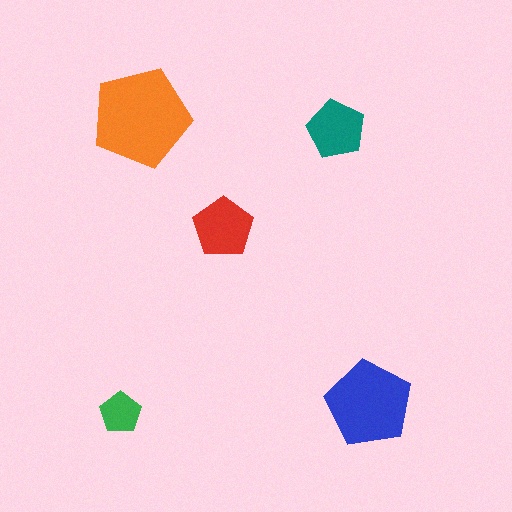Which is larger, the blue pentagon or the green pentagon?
The blue one.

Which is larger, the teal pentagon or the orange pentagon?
The orange one.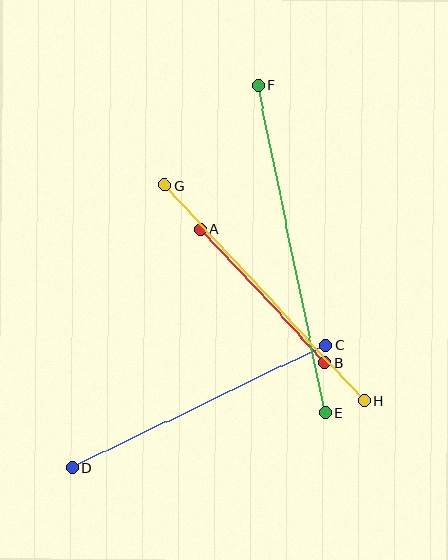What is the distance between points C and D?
The distance is approximately 282 pixels.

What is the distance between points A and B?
The distance is approximately 182 pixels.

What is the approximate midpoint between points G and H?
The midpoint is at approximately (264, 293) pixels.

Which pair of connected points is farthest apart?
Points E and F are farthest apart.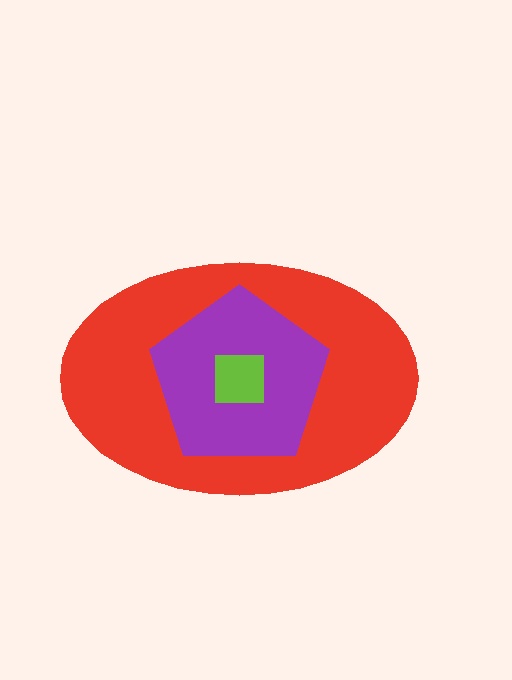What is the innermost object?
The lime square.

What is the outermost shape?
The red ellipse.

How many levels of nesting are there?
3.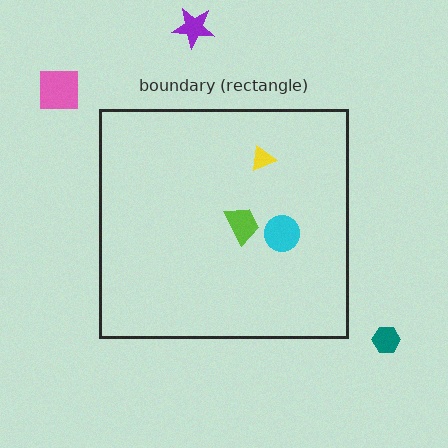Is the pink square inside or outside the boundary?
Outside.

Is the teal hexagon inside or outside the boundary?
Outside.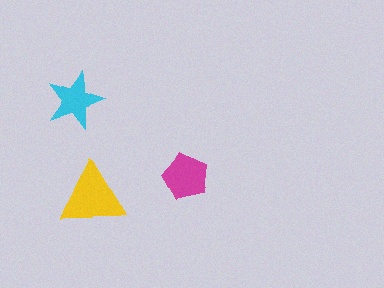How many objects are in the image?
There are 3 objects in the image.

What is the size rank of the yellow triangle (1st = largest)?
1st.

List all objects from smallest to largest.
The cyan star, the magenta pentagon, the yellow triangle.